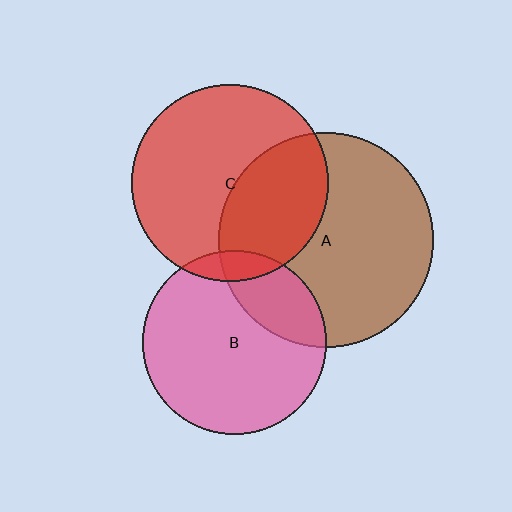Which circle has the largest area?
Circle A (brown).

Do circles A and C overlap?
Yes.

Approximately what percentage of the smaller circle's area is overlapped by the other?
Approximately 40%.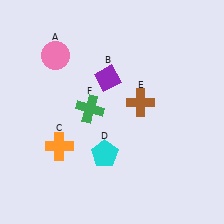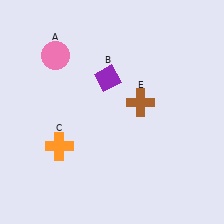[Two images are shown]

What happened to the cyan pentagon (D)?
The cyan pentagon (D) was removed in Image 2. It was in the bottom-left area of Image 1.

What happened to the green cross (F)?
The green cross (F) was removed in Image 2. It was in the top-left area of Image 1.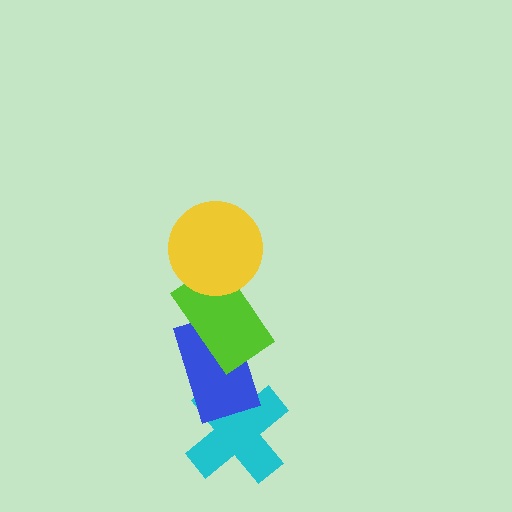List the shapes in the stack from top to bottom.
From top to bottom: the yellow circle, the lime rectangle, the blue rectangle, the cyan cross.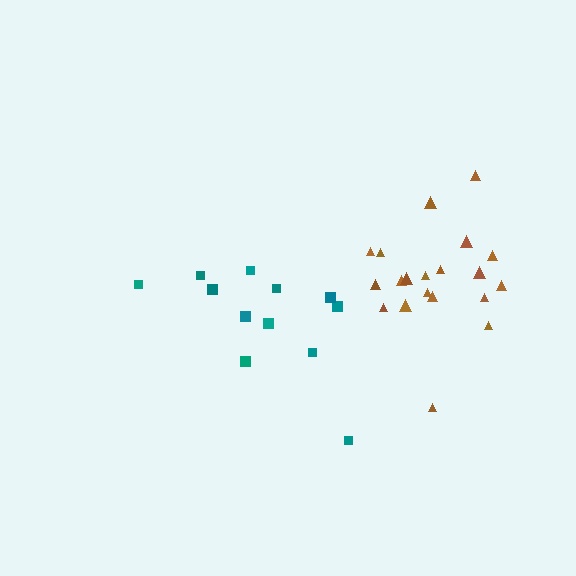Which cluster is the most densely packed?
Brown.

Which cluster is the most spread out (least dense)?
Teal.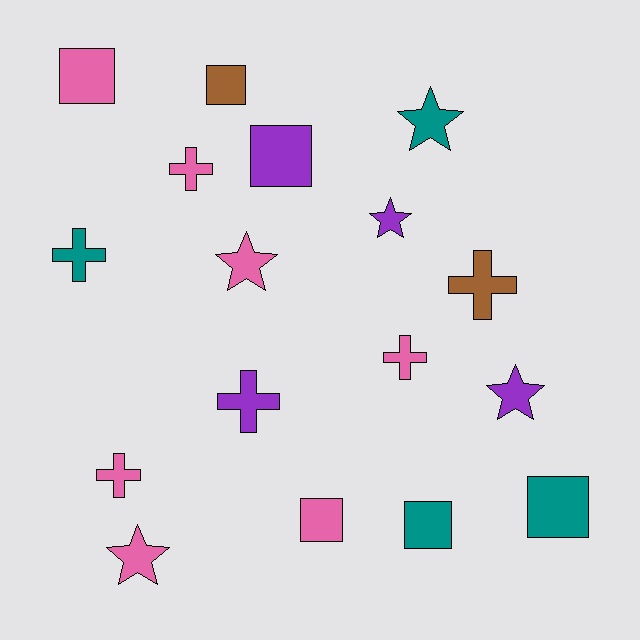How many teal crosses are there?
There is 1 teal cross.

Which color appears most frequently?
Pink, with 7 objects.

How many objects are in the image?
There are 17 objects.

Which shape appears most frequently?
Square, with 6 objects.